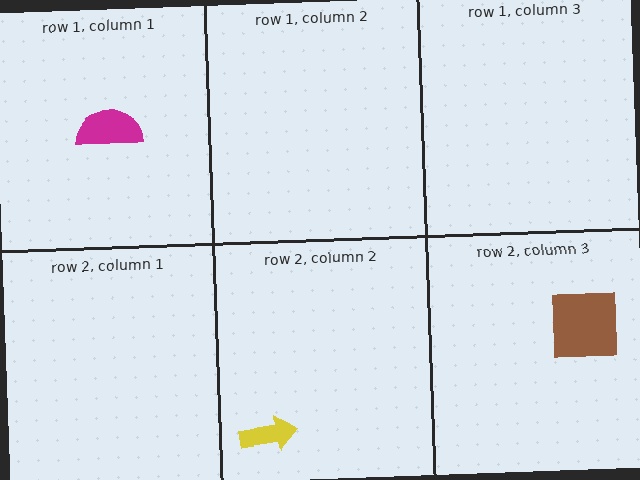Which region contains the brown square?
The row 2, column 3 region.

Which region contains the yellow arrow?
The row 2, column 2 region.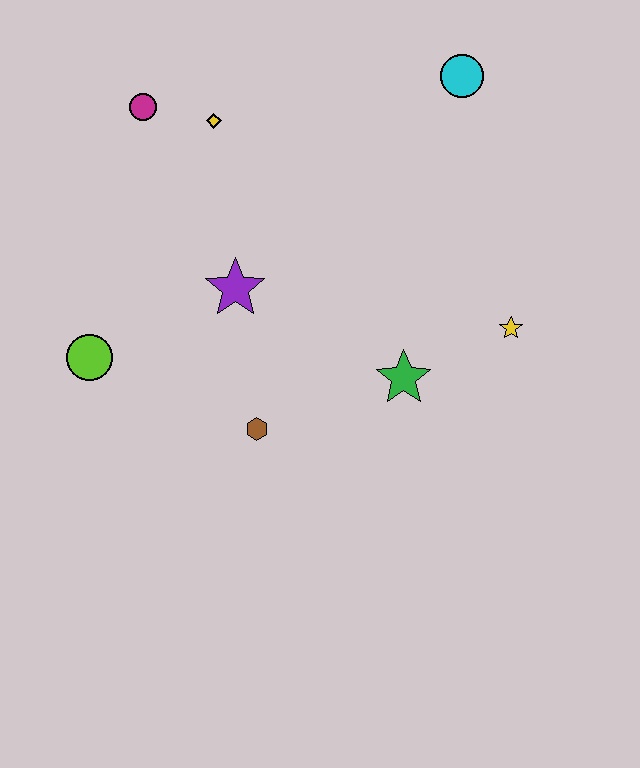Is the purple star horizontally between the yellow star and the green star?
No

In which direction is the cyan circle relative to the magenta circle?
The cyan circle is to the right of the magenta circle.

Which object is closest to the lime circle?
The purple star is closest to the lime circle.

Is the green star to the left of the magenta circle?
No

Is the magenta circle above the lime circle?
Yes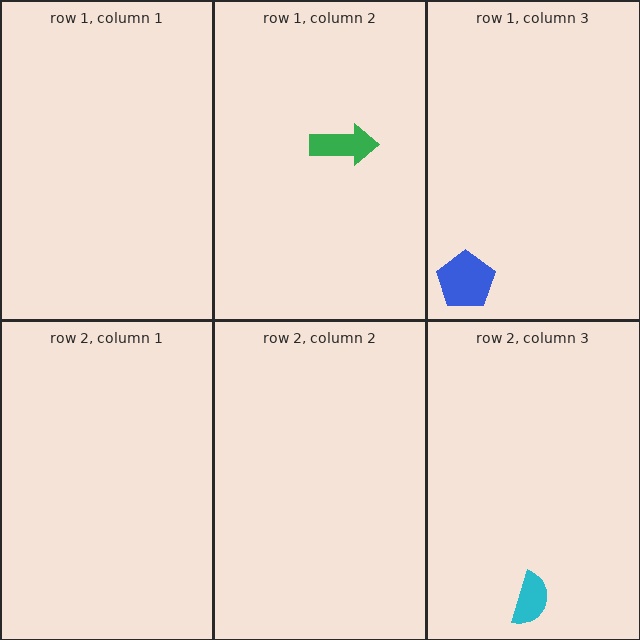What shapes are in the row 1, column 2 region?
The green arrow.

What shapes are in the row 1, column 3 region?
The blue pentagon.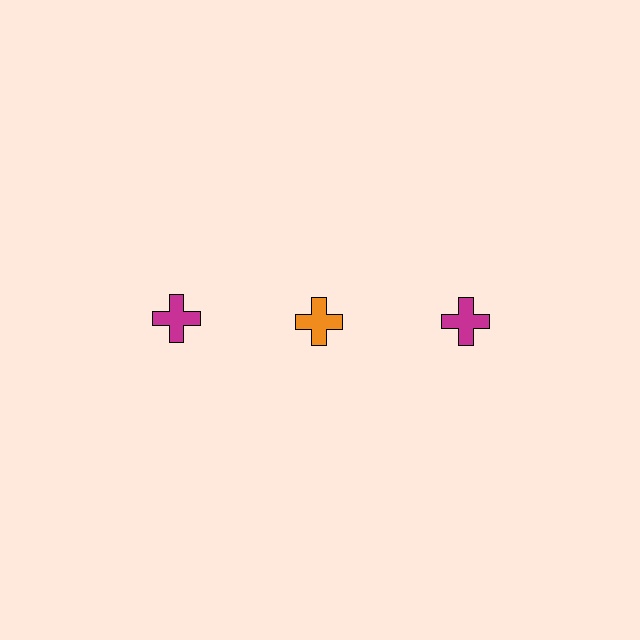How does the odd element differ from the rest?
It has a different color: orange instead of magenta.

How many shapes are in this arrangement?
There are 3 shapes arranged in a grid pattern.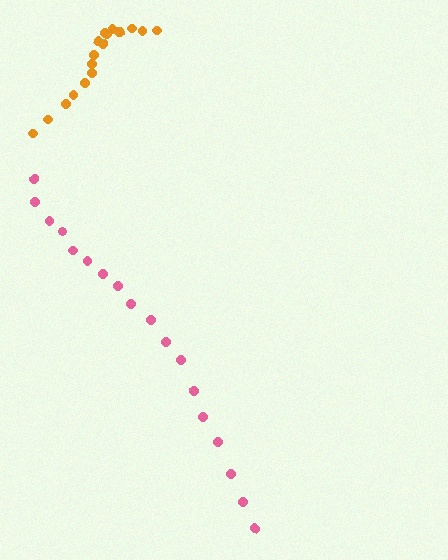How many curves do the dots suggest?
There are 2 distinct paths.